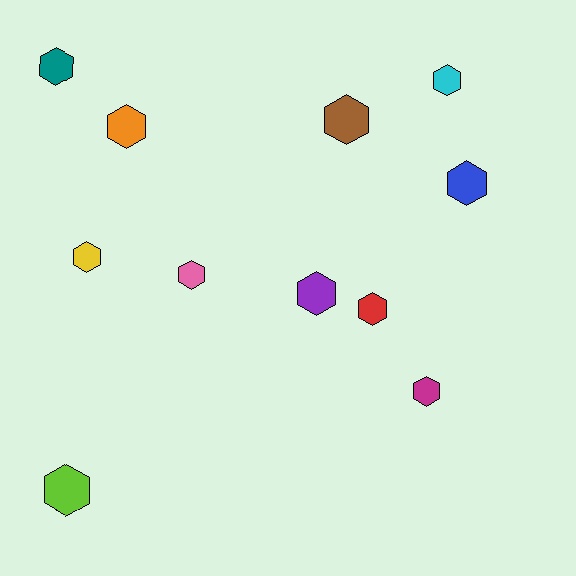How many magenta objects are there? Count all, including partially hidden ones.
There is 1 magenta object.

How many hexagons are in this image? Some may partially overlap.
There are 11 hexagons.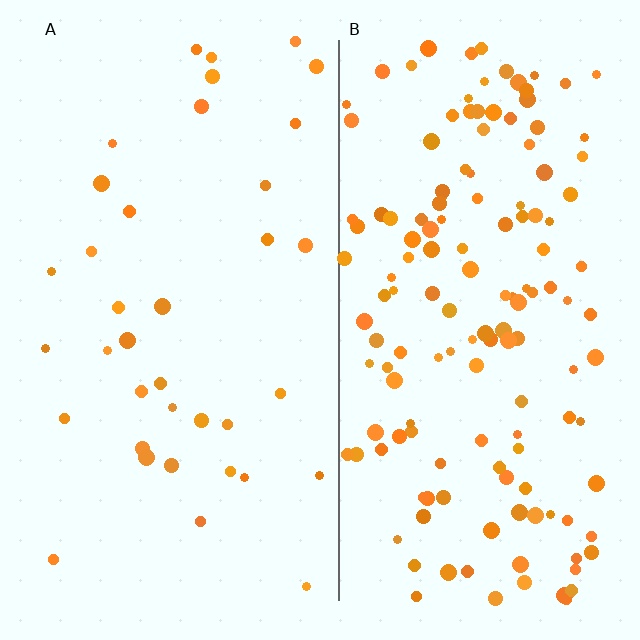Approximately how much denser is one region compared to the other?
Approximately 4.1× — region B over region A.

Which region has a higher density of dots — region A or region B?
B (the right).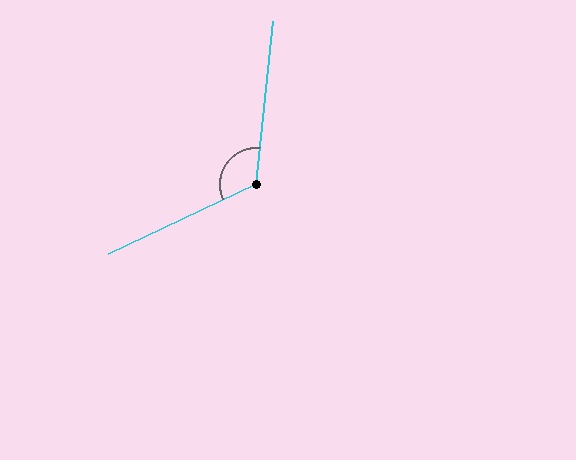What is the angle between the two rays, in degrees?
Approximately 121 degrees.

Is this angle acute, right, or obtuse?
It is obtuse.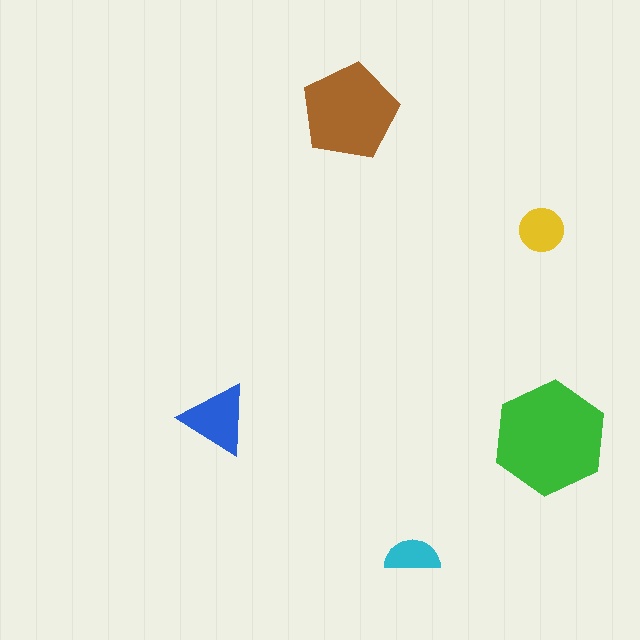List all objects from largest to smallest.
The green hexagon, the brown pentagon, the blue triangle, the yellow circle, the cyan semicircle.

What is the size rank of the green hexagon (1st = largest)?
1st.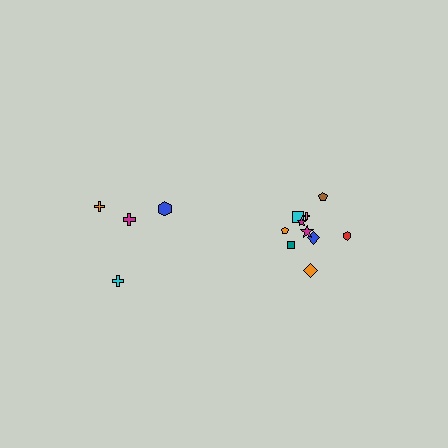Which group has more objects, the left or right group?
The right group.